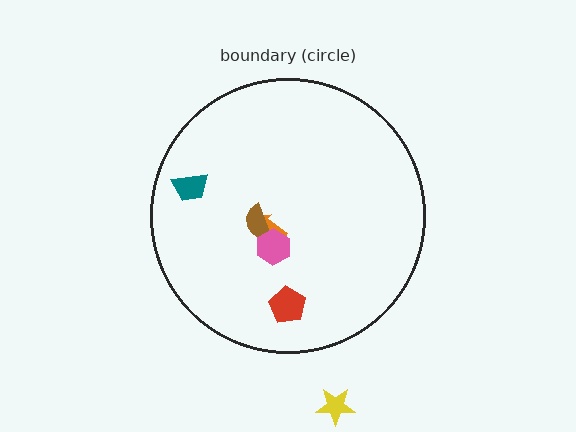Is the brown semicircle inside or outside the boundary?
Inside.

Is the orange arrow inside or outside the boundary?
Inside.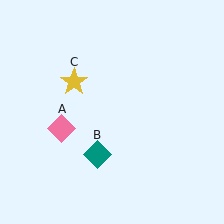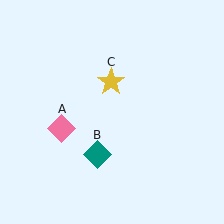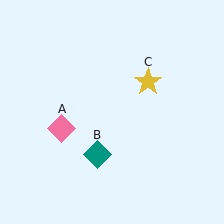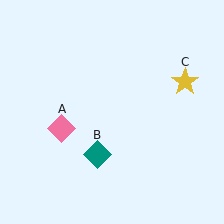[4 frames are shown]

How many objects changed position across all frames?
1 object changed position: yellow star (object C).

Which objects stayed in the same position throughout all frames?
Pink diamond (object A) and teal diamond (object B) remained stationary.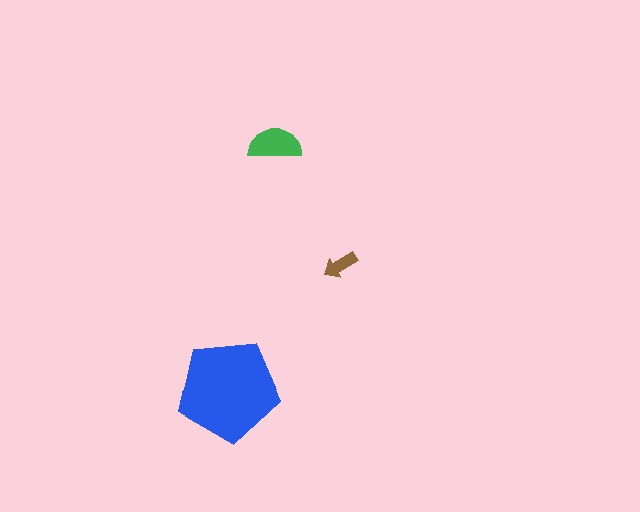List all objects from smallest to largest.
The brown arrow, the green semicircle, the blue pentagon.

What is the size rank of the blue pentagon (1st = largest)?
1st.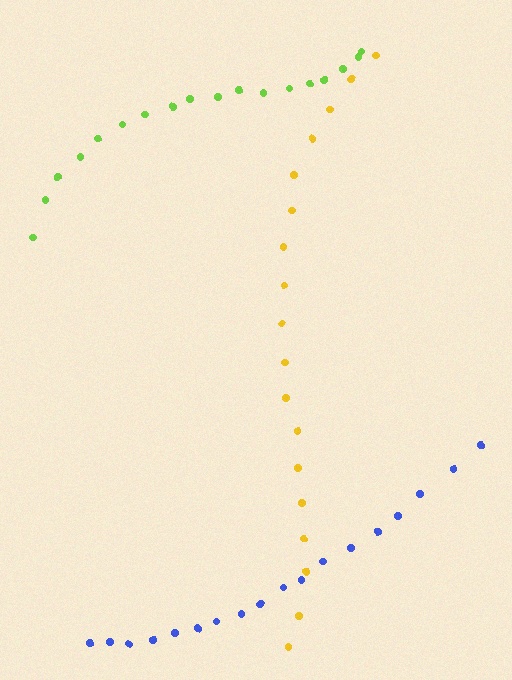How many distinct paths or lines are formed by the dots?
There are 3 distinct paths.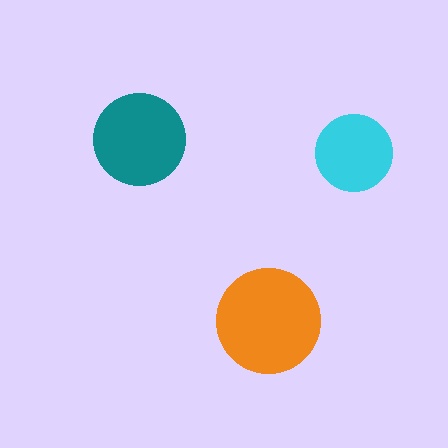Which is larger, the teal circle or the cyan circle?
The teal one.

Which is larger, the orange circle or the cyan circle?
The orange one.